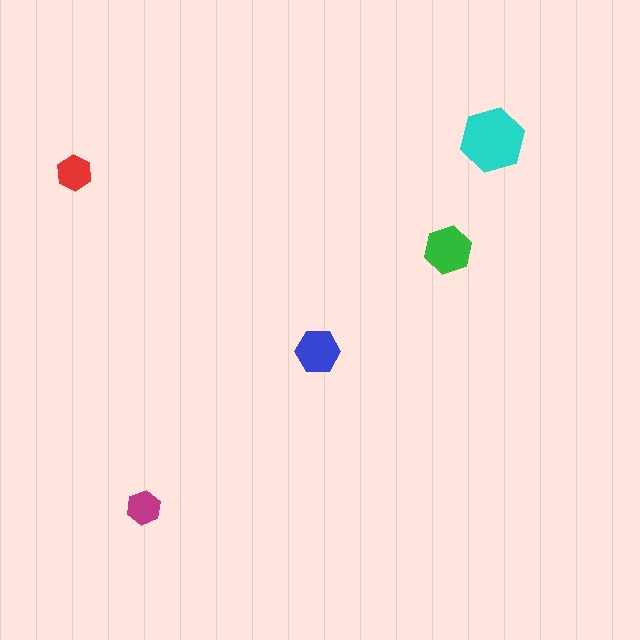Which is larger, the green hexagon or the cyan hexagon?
The cyan one.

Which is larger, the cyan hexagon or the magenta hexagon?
The cyan one.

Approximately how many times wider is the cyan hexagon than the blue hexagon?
About 1.5 times wider.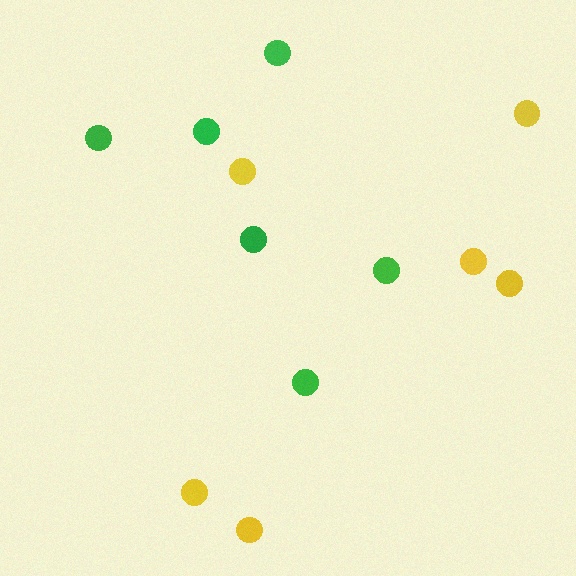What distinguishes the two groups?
There are 2 groups: one group of yellow circles (6) and one group of green circles (6).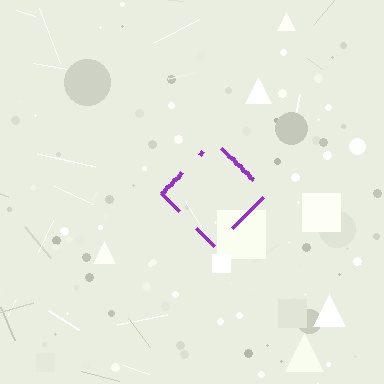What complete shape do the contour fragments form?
The contour fragments form a diamond.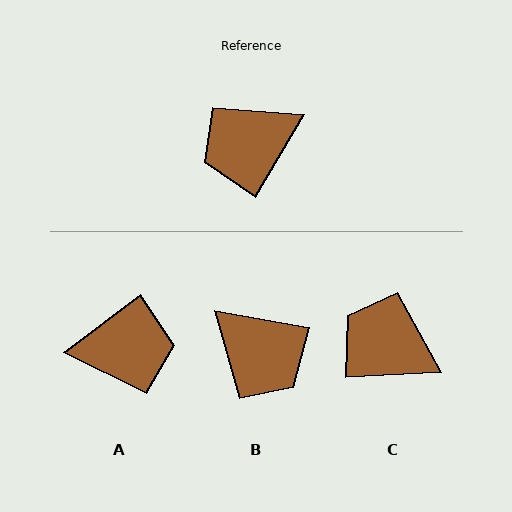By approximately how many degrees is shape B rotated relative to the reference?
Approximately 110 degrees counter-clockwise.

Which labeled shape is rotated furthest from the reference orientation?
A, about 158 degrees away.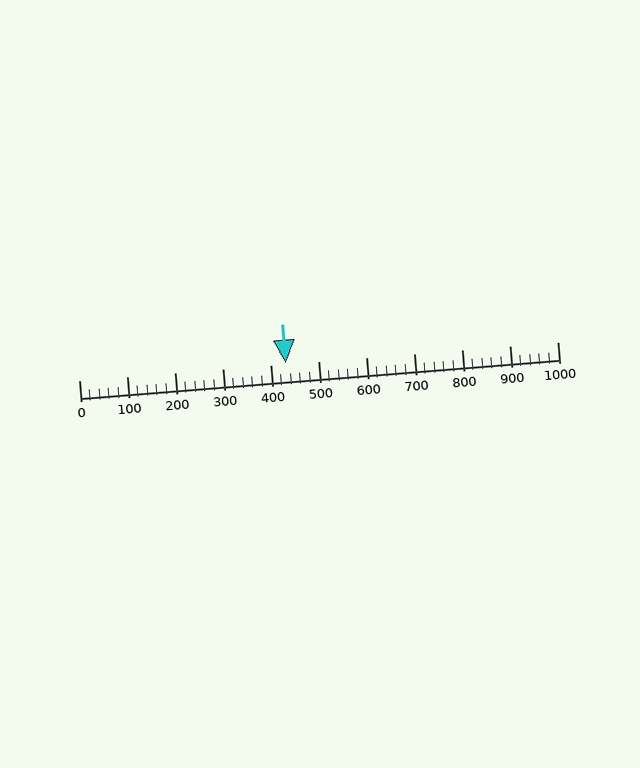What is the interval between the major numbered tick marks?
The major tick marks are spaced 100 units apart.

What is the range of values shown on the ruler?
The ruler shows values from 0 to 1000.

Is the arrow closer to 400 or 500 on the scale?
The arrow is closer to 400.